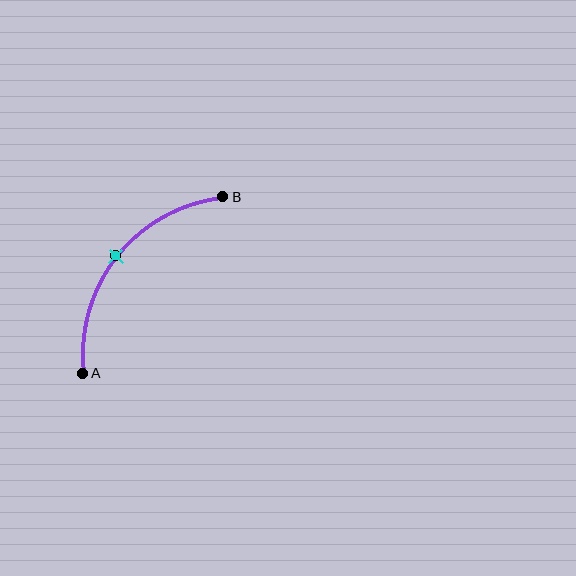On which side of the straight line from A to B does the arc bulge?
The arc bulges above and to the left of the straight line connecting A and B.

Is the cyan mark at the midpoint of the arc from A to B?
Yes. The cyan mark lies on the arc at equal arc-length from both A and B — it is the arc midpoint.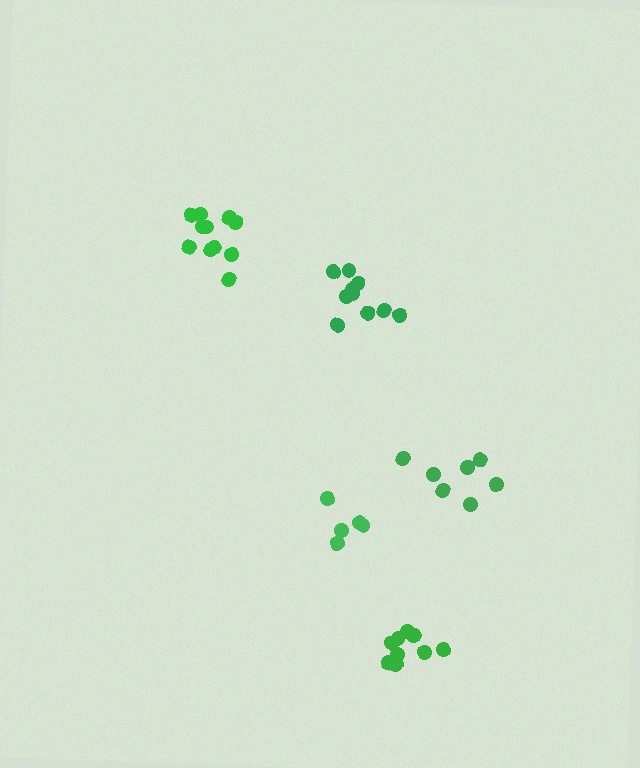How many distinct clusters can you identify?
There are 5 distinct clusters.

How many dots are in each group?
Group 1: 7 dots, Group 2: 11 dots, Group 3: 5 dots, Group 4: 9 dots, Group 5: 10 dots (42 total).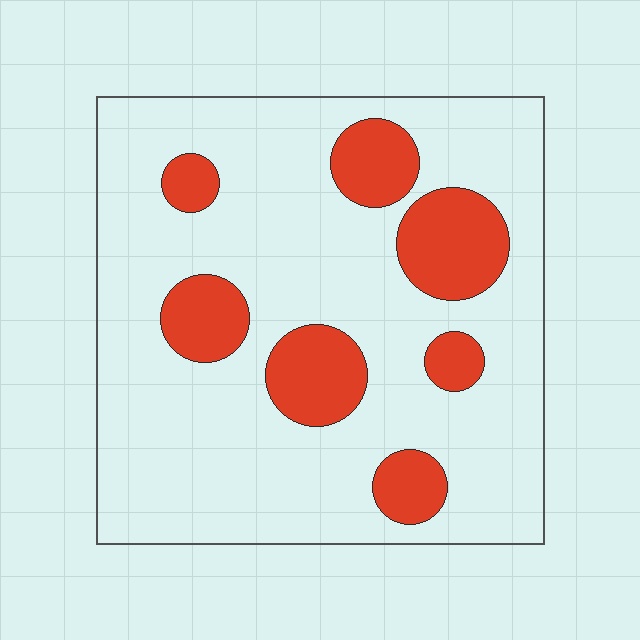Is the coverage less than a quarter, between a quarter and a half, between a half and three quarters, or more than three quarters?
Less than a quarter.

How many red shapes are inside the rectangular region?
7.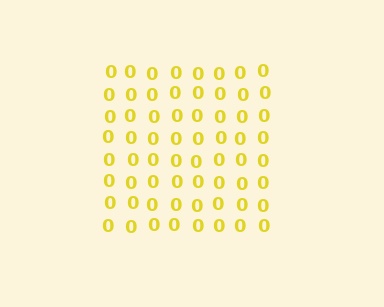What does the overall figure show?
The overall figure shows a square.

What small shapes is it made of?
It is made of small digit 0's.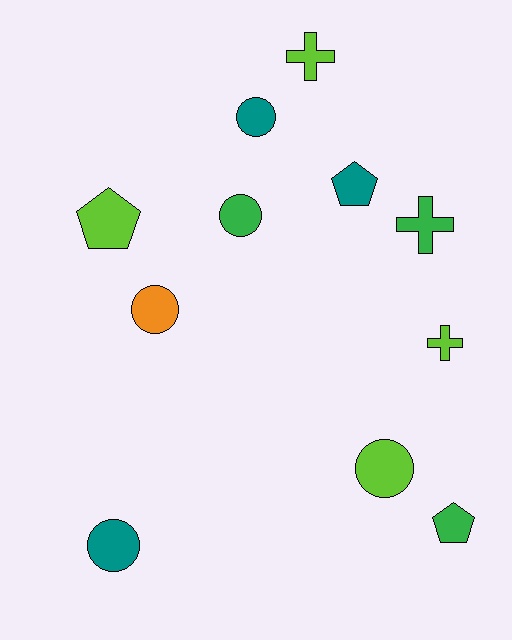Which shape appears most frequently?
Circle, with 5 objects.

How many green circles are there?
There is 1 green circle.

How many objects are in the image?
There are 11 objects.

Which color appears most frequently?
Lime, with 4 objects.